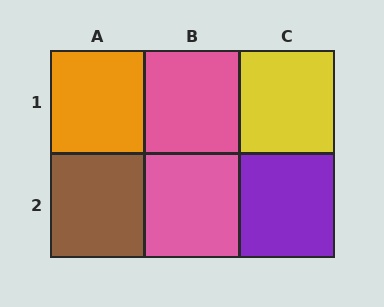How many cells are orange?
1 cell is orange.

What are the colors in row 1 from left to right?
Orange, pink, yellow.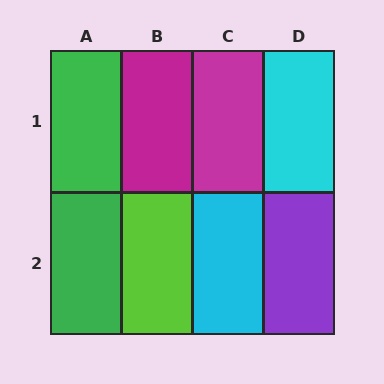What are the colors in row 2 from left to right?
Green, lime, cyan, purple.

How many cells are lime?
1 cell is lime.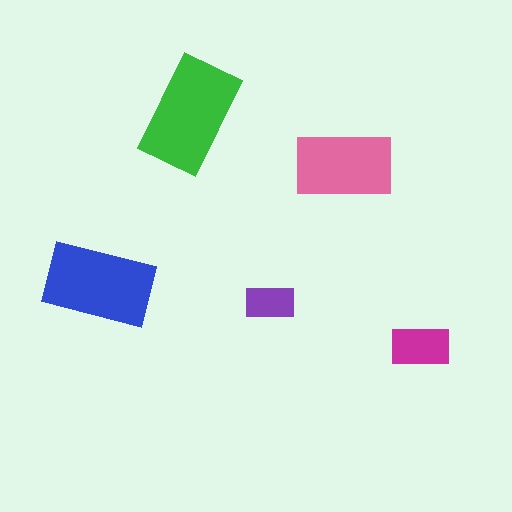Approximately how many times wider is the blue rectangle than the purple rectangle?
About 2 times wider.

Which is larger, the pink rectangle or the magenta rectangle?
The pink one.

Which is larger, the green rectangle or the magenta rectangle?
The green one.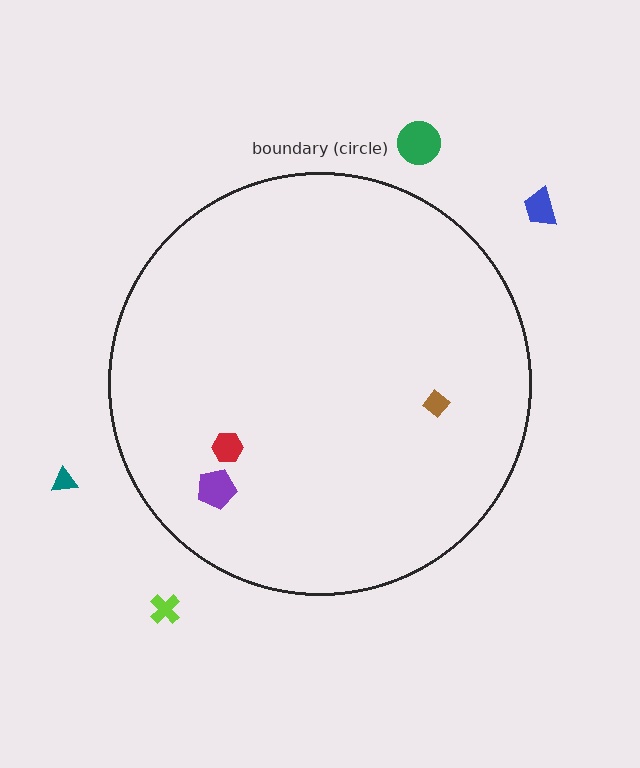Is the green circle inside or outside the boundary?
Outside.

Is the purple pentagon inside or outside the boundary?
Inside.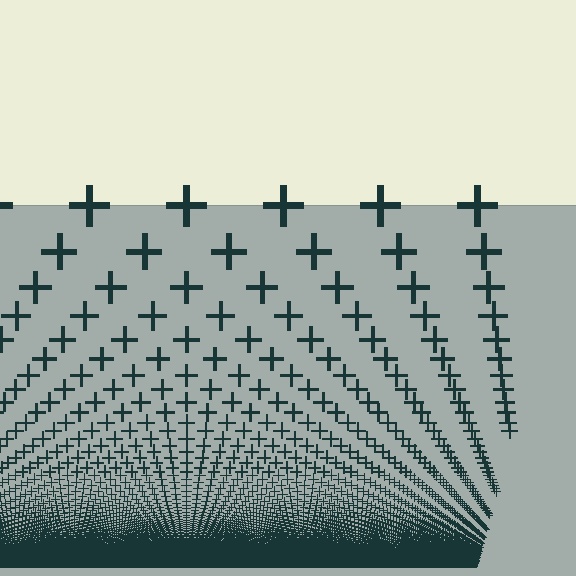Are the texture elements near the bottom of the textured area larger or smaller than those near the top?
Smaller. The gradient is inverted — elements near the bottom are smaller and denser.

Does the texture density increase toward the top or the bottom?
Density increases toward the bottom.